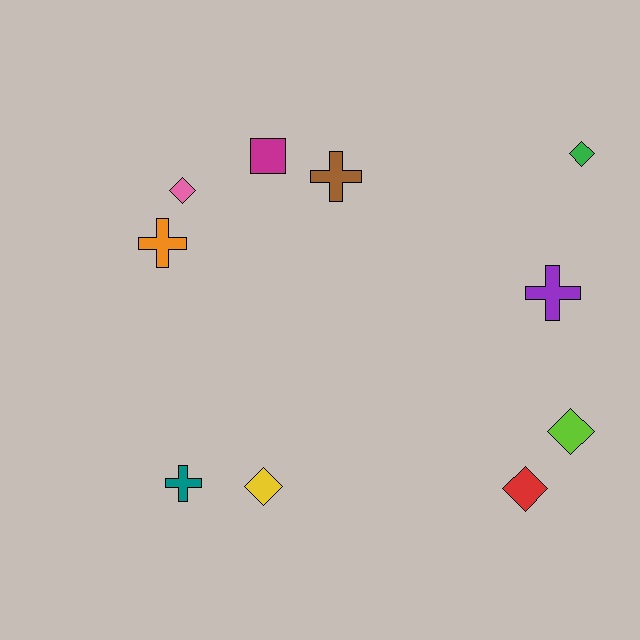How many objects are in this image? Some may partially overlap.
There are 10 objects.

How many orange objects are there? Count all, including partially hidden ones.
There is 1 orange object.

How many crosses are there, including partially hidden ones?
There are 4 crosses.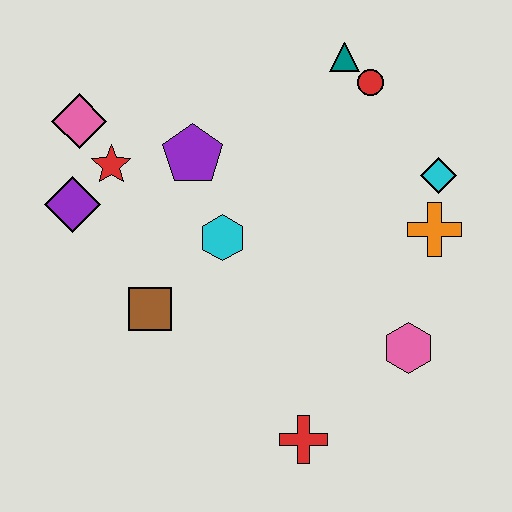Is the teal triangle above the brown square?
Yes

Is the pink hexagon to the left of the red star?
No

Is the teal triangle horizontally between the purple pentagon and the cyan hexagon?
No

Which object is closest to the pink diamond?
The red star is closest to the pink diamond.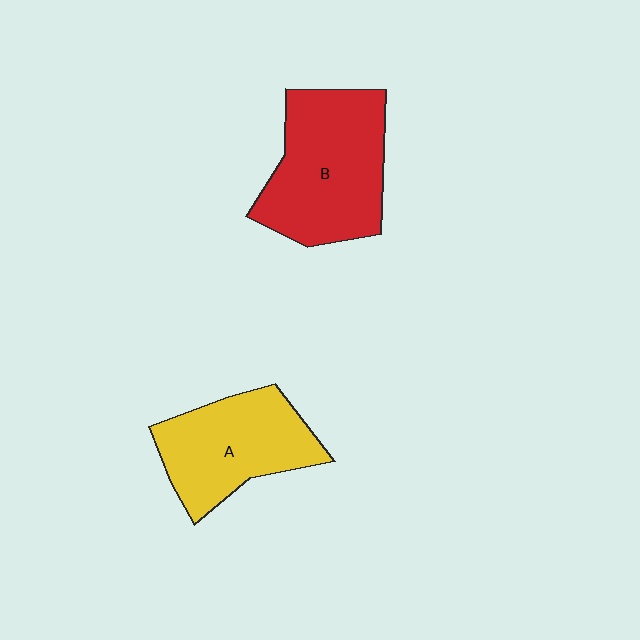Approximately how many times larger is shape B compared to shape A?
Approximately 1.2 times.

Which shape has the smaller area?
Shape A (yellow).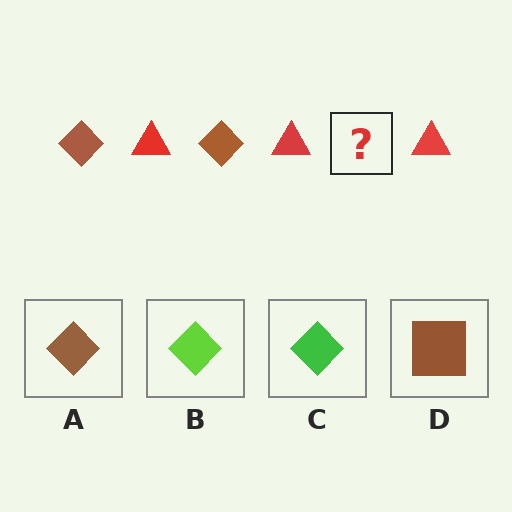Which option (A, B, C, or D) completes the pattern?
A.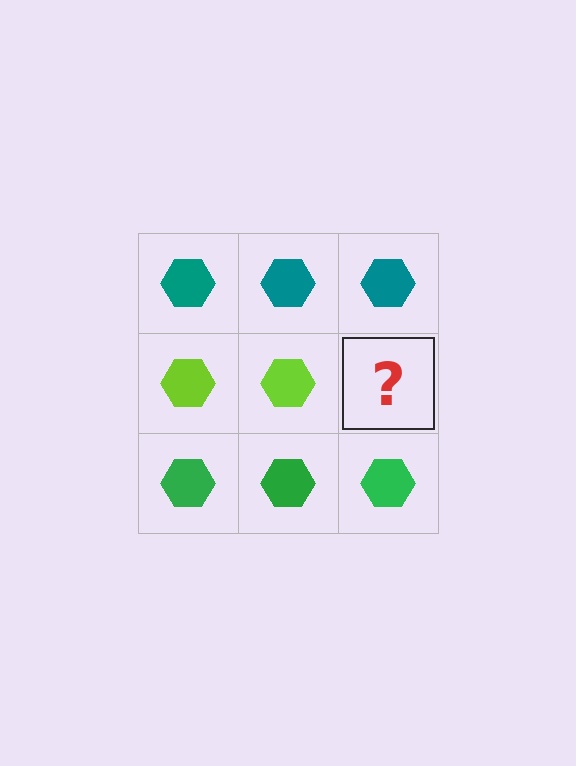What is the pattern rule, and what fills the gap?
The rule is that each row has a consistent color. The gap should be filled with a lime hexagon.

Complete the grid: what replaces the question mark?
The question mark should be replaced with a lime hexagon.